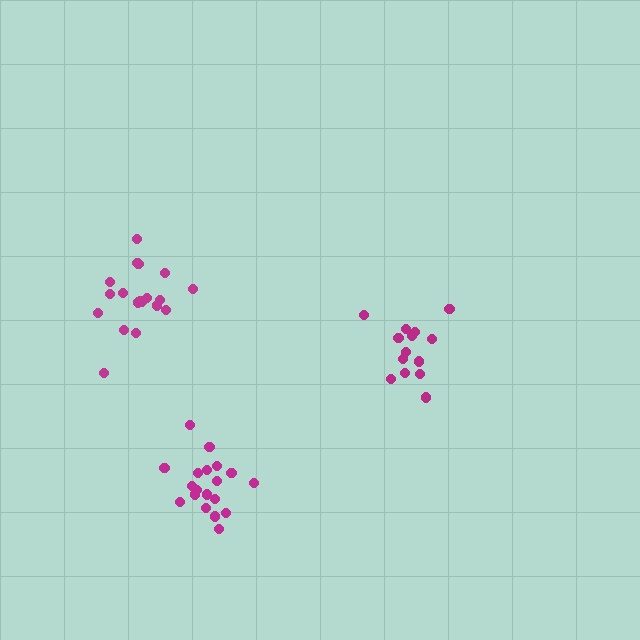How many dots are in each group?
Group 1: 15 dots, Group 2: 19 dots, Group 3: 19 dots (53 total).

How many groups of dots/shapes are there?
There are 3 groups.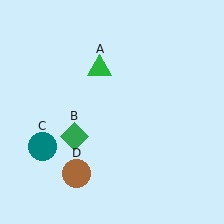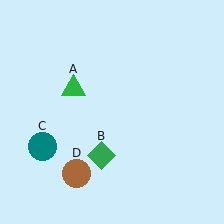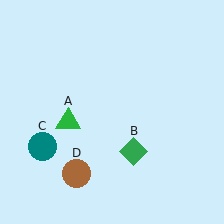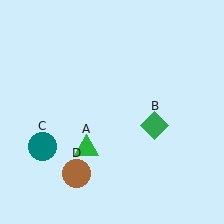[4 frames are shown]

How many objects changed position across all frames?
2 objects changed position: green triangle (object A), green diamond (object B).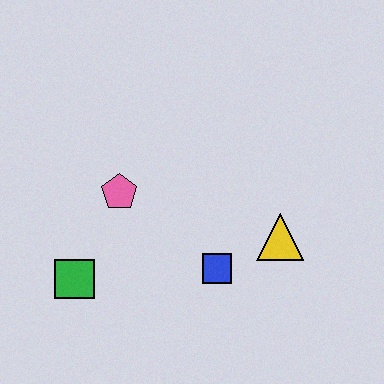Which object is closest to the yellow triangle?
The blue square is closest to the yellow triangle.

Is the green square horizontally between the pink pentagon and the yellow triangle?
No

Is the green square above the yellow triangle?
No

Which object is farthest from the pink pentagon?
The yellow triangle is farthest from the pink pentagon.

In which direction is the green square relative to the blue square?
The green square is to the left of the blue square.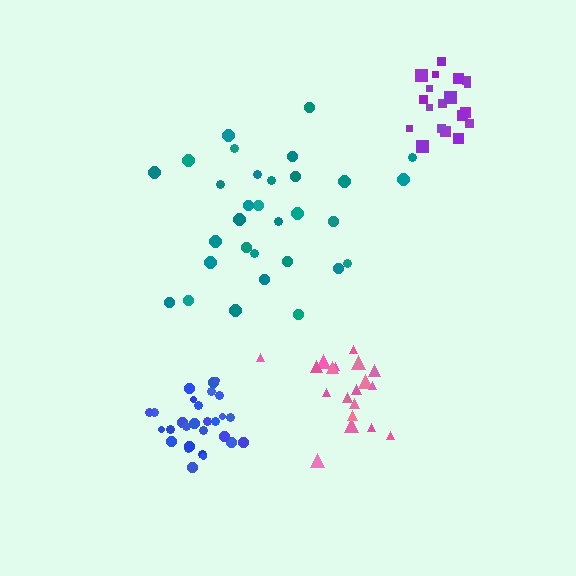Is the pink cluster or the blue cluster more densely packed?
Blue.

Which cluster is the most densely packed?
Blue.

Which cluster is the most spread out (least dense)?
Teal.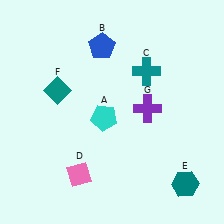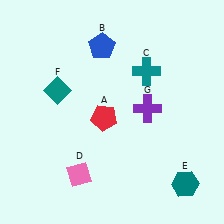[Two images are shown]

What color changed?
The pentagon (A) changed from cyan in Image 1 to red in Image 2.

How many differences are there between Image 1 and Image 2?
There is 1 difference between the two images.